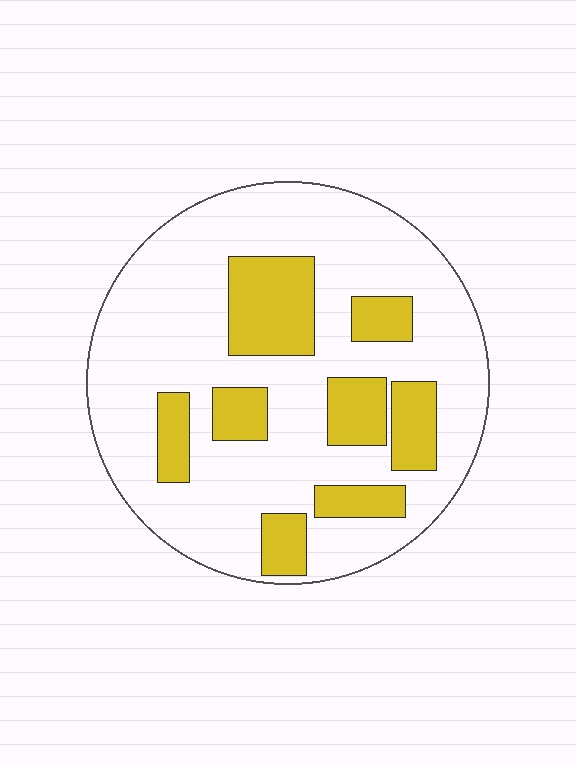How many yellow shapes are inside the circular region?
8.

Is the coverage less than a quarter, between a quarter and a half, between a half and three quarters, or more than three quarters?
Less than a quarter.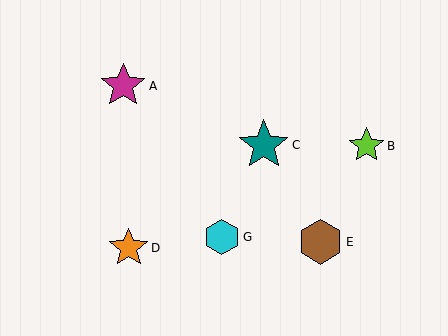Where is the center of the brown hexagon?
The center of the brown hexagon is at (321, 242).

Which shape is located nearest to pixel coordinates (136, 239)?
The orange star (labeled D) at (129, 248) is nearest to that location.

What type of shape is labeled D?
Shape D is an orange star.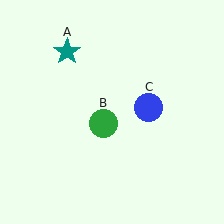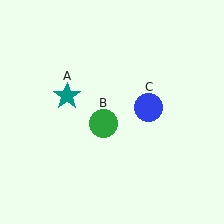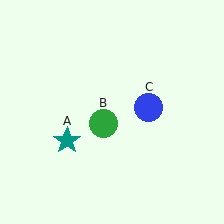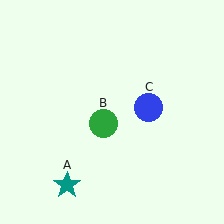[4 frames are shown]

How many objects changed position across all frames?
1 object changed position: teal star (object A).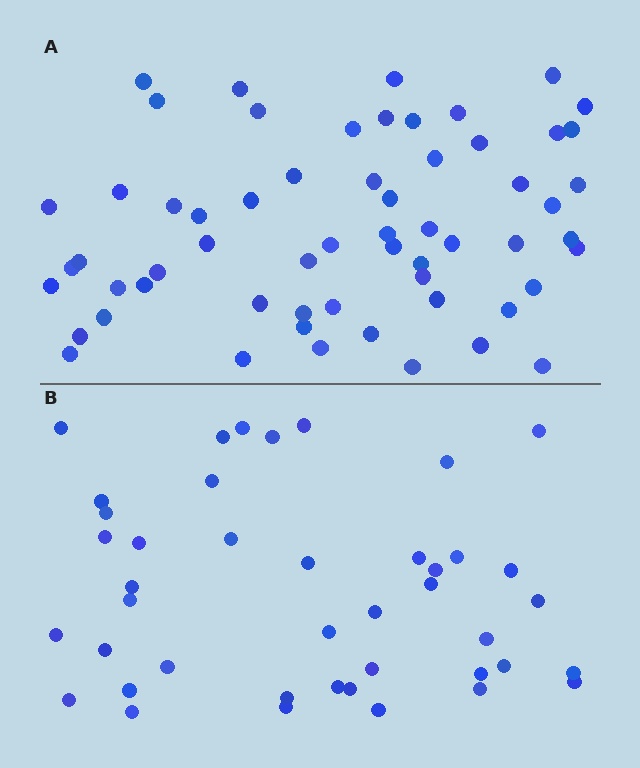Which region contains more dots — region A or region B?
Region A (the top region) has more dots.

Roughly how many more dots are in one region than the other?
Region A has approximately 20 more dots than region B.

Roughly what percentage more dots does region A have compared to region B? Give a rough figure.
About 45% more.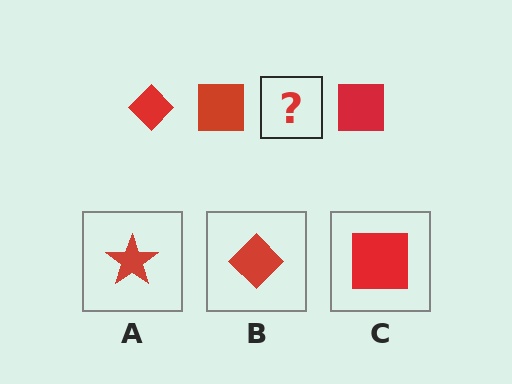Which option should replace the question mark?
Option B.